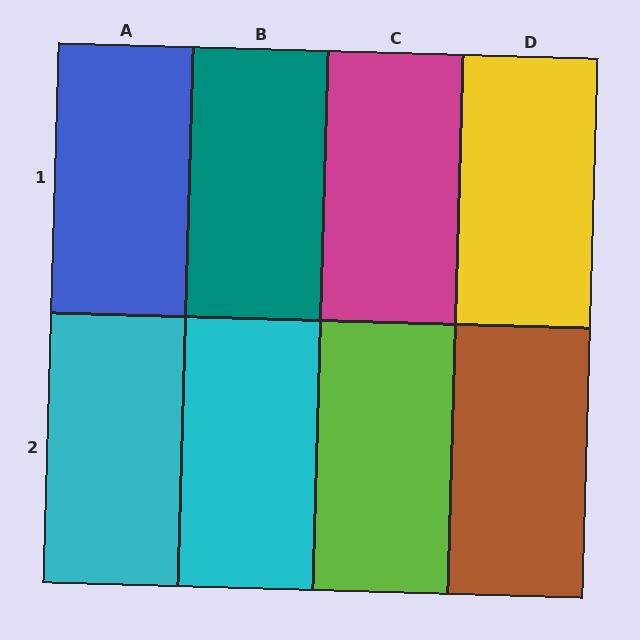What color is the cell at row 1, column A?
Blue.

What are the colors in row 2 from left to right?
Cyan, cyan, lime, brown.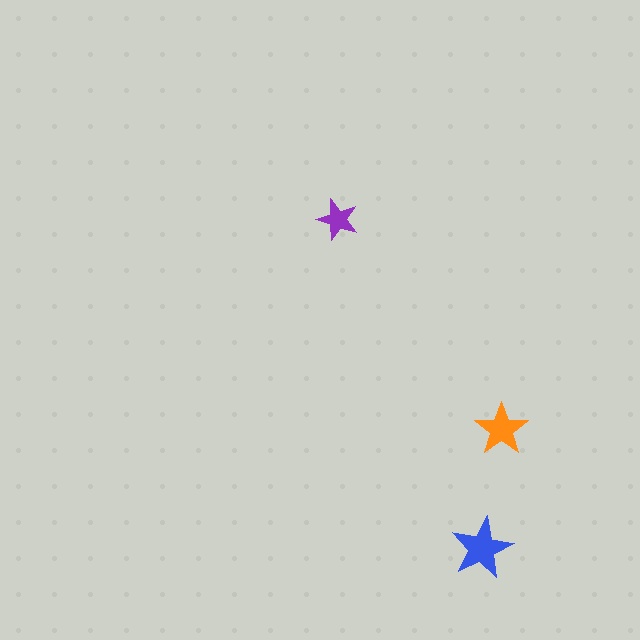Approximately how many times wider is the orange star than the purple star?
About 1.5 times wider.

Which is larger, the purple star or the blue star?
The blue one.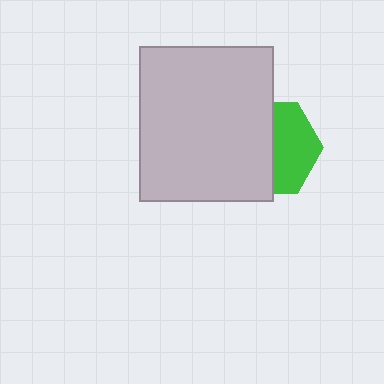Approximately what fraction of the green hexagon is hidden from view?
Roughly 53% of the green hexagon is hidden behind the light gray rectangle.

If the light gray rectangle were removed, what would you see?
You would see the complete green hexagon.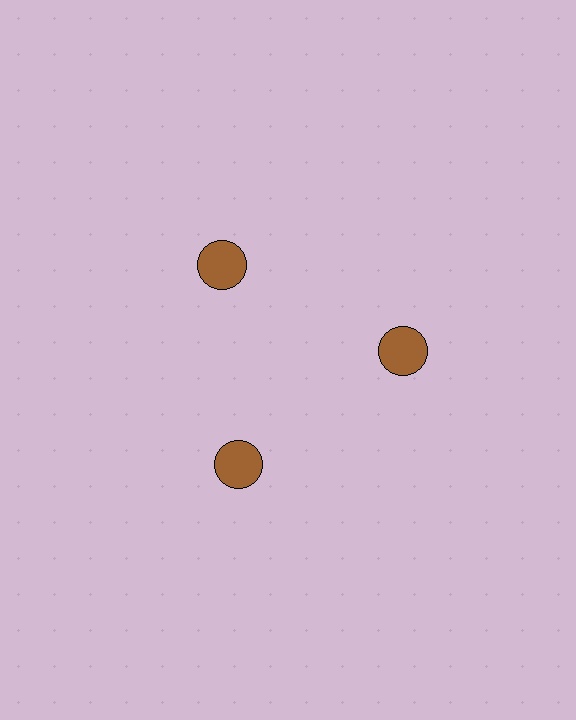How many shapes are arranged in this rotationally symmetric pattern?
There are 3 shapes, arranged in 3 groups of 1.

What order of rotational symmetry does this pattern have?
This pattern has 3-fold rotational symmetry.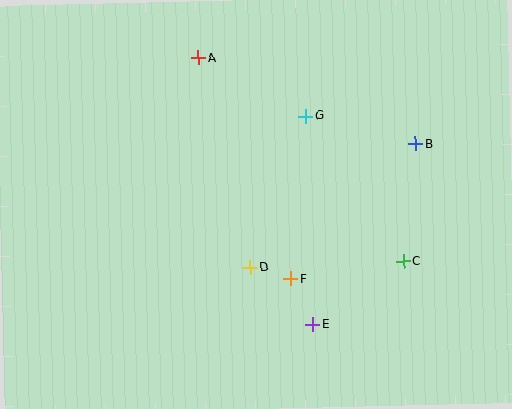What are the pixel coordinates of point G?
Point G is at (306, 116).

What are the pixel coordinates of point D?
Point D is at (250, 267).